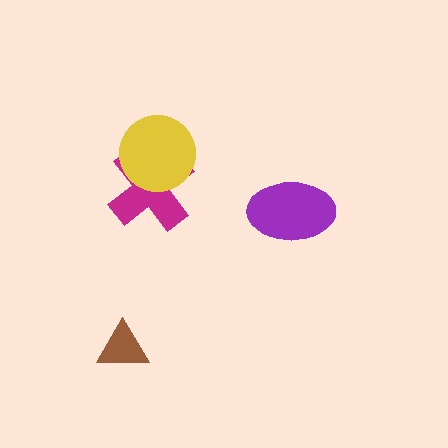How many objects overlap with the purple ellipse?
0 objects overlap with the purple ellipse.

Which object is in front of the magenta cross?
The yellow circle is in front of the magenta cross.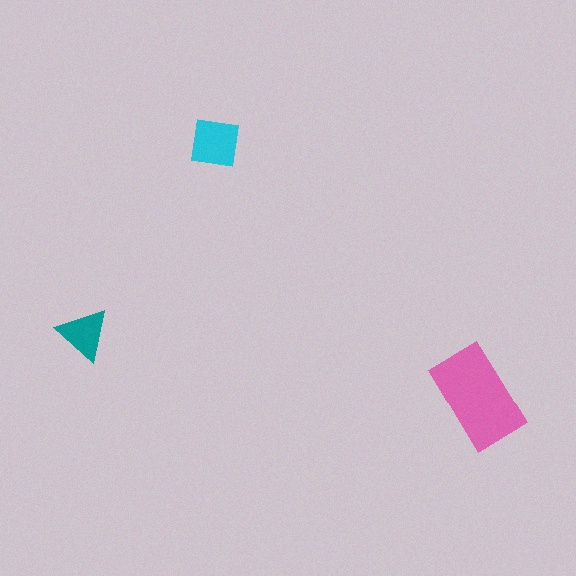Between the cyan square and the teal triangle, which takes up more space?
The cyan square.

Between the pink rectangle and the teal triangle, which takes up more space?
The pink rectangle.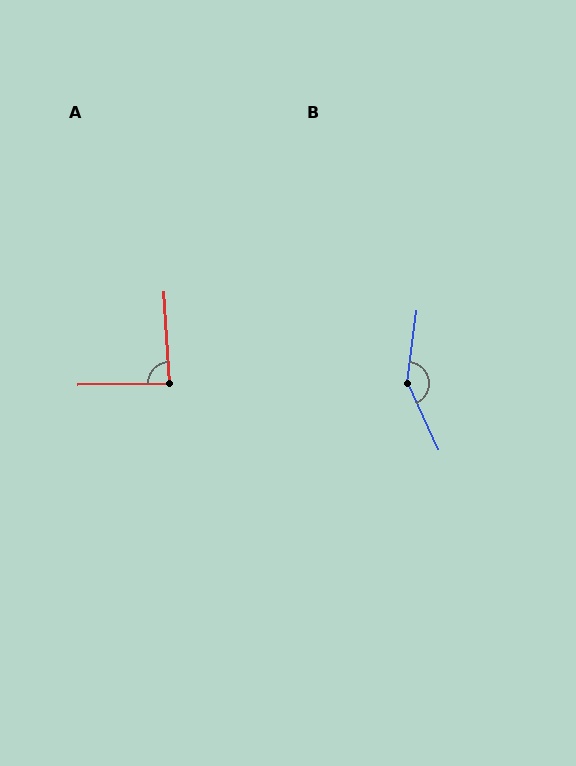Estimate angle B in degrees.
Approximately 148 degrees.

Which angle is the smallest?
A, at approximately 87 degrees.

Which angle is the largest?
B, at approximately 148 degrees.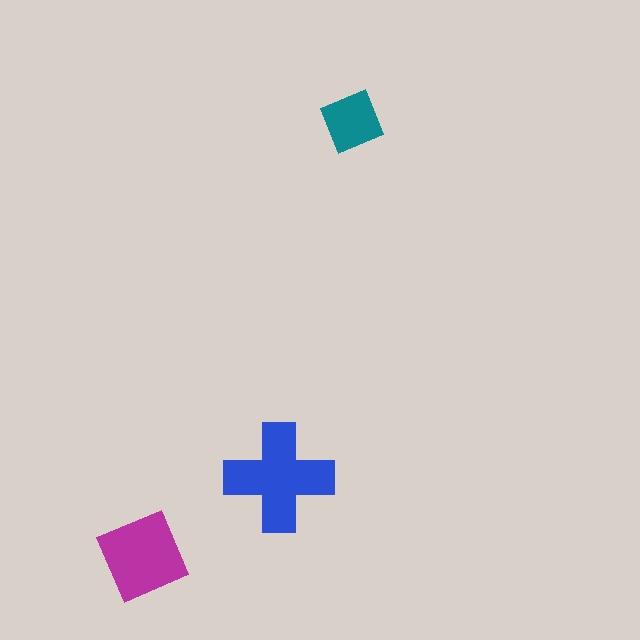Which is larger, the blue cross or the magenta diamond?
The blue cross.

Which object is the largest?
The blue cross.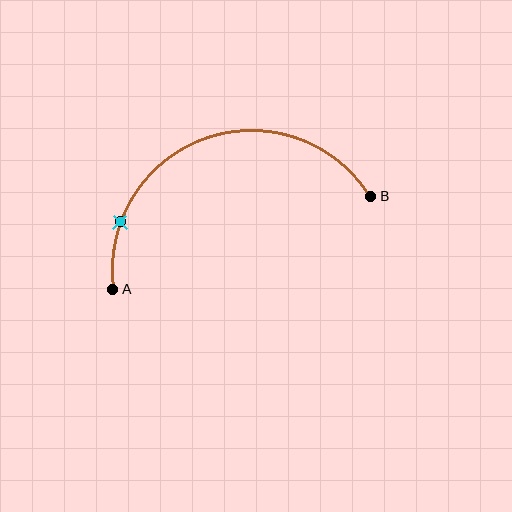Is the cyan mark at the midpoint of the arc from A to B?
No. The cyan mark lies on the arc but is closer to endpoint A. The arc midpoint would be at the point on the curve equidistant along the arc from both A and B.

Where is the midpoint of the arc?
The arc midpoint is the point on the curve farthest from the straight line joining A and B. It sits above that line.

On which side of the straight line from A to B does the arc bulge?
The arc bulges above the straight line connecting A and B.